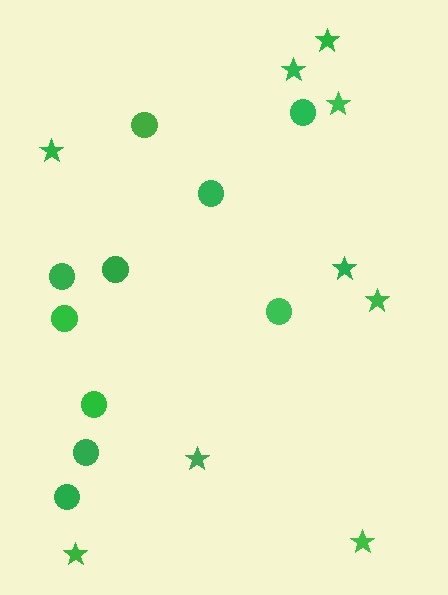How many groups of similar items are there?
There are 2 groups: one group of circles (10) and one group of stars (9).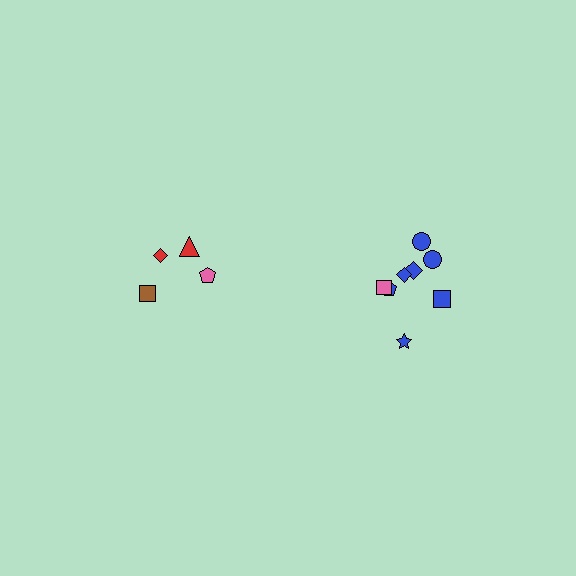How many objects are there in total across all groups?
There are 12 objects.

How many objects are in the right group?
There are 8 objects.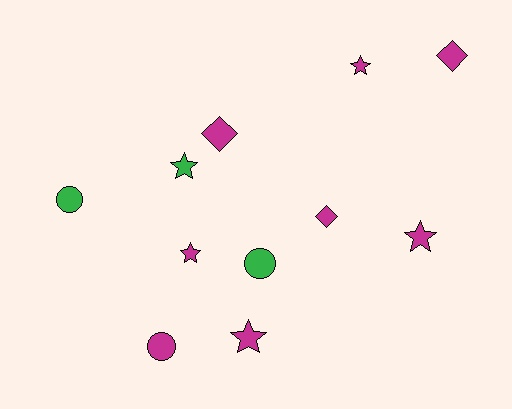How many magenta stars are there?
There are 4 magenta stars.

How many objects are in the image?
There are 11 objects.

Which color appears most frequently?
Magenta, with 8 objects.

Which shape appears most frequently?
Star, with 5 objects.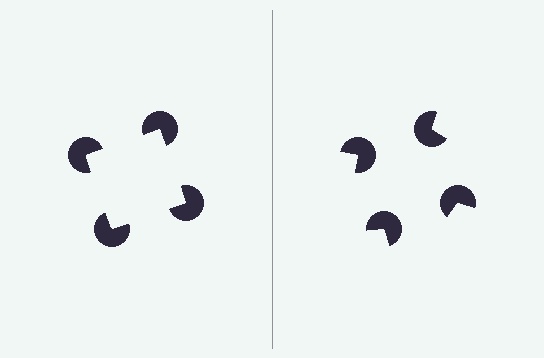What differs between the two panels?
The pac-man discs are positioned identically on both sides; only the wedge orientations differ. On the left they align to a square; on the right they are misaligned.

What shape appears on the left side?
An illusory square.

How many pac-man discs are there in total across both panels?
8 — 4 on each side.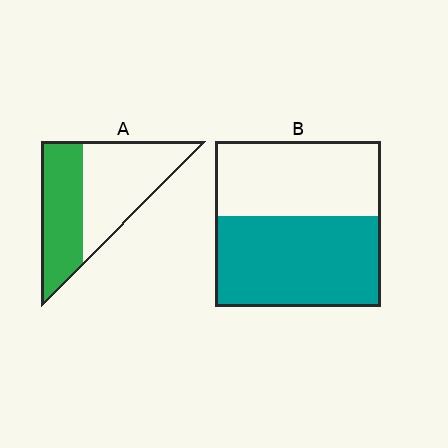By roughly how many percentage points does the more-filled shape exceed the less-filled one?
By roughly 10 percentage points (B over A).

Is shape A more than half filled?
No.